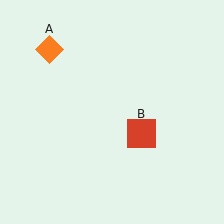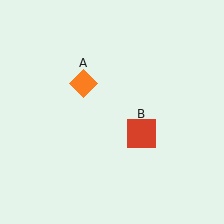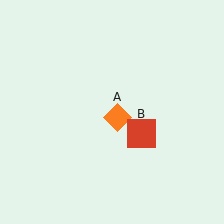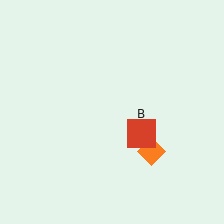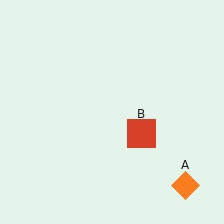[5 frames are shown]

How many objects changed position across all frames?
1 object changed position: orange diamond (object A).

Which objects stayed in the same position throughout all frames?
Red square (object B) remained stationary.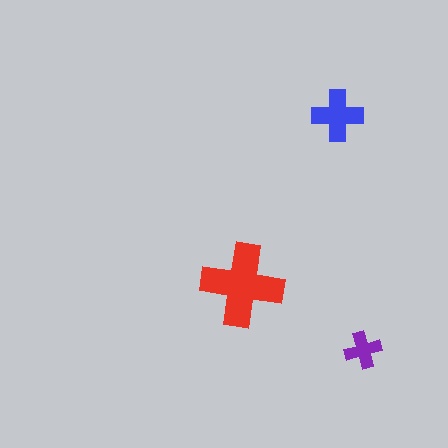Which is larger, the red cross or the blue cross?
The red one.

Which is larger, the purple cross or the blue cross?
The blue one.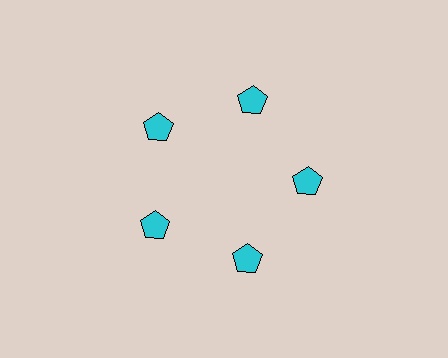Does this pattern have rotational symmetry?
Yes, this pattern has 5-fold rotational symmetry. It looks the same after rotating 72 degrees around the center.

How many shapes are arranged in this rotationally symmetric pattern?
There are 5 shapes, arranged in 5 groups of 1.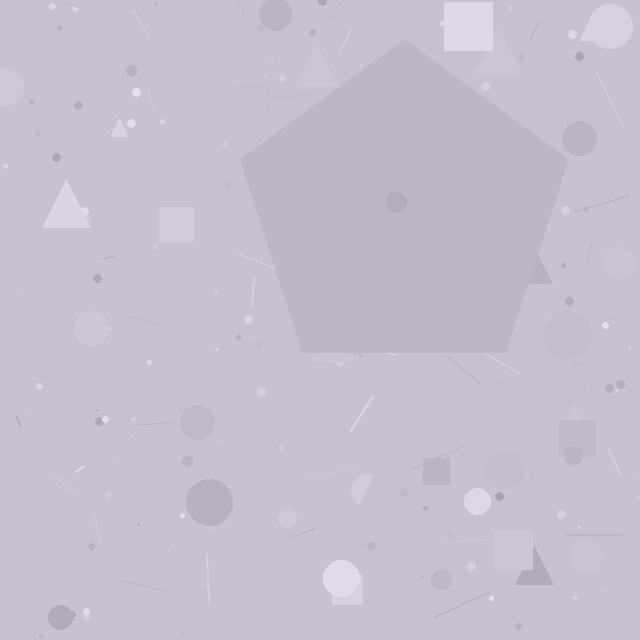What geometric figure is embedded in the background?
A pentagon is embedded in the background.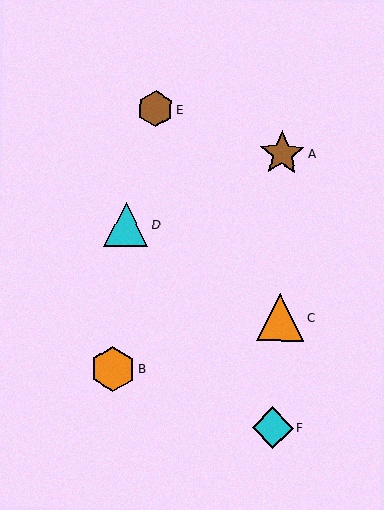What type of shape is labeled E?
Shape E is a brown hexagon.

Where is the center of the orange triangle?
The center of the orange triangle is at (280, 318).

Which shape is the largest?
The orange triangle (labeled C) is the largest.